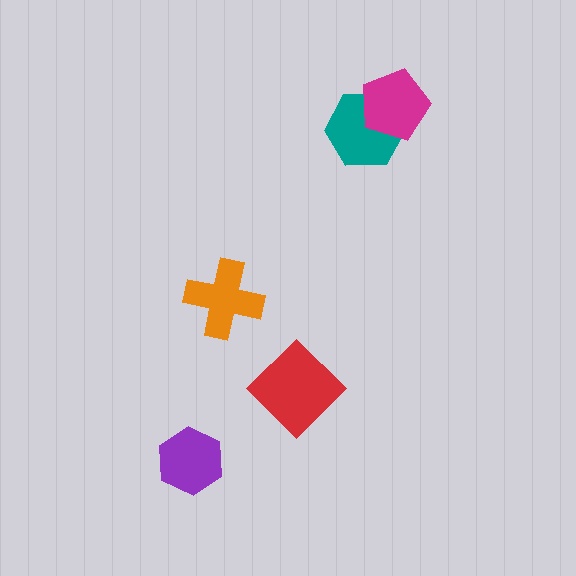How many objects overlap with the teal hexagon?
1 object overlaps with the teal hexagon.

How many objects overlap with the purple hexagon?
0 objects overlap with the purple hexagon.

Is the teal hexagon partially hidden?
Yes, it is partially covered by another shape.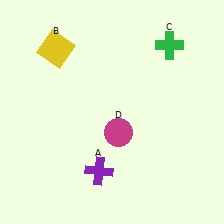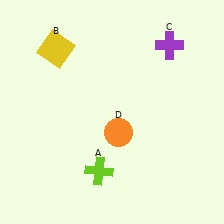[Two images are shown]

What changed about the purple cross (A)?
In Image 1, A is purple. In Image 2, it changed to lime.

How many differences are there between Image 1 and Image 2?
There are 3 differences between the two images.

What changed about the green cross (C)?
In Image 1, C is green. In Image 2, it changed to purple.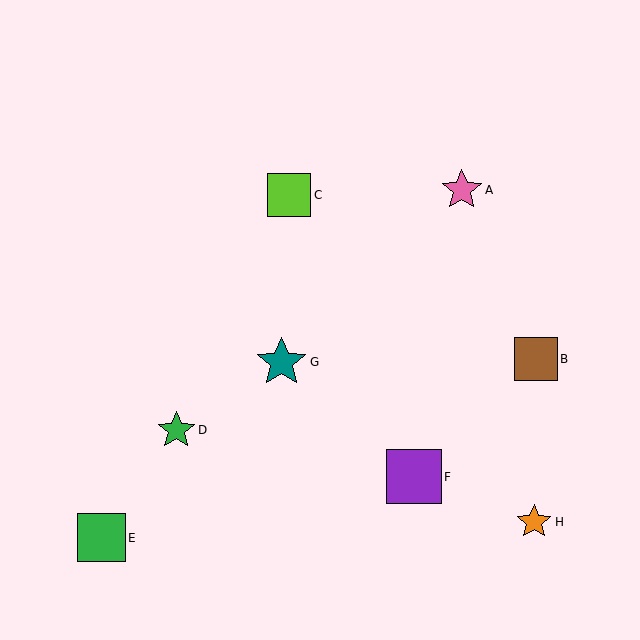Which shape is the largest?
The purple square (labeled F) is the largest.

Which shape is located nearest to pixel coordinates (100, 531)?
The green square (labeled E) at (101, 538) is nearest to that location.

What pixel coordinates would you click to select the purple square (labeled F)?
Click at (414, 477) to select the purple square F.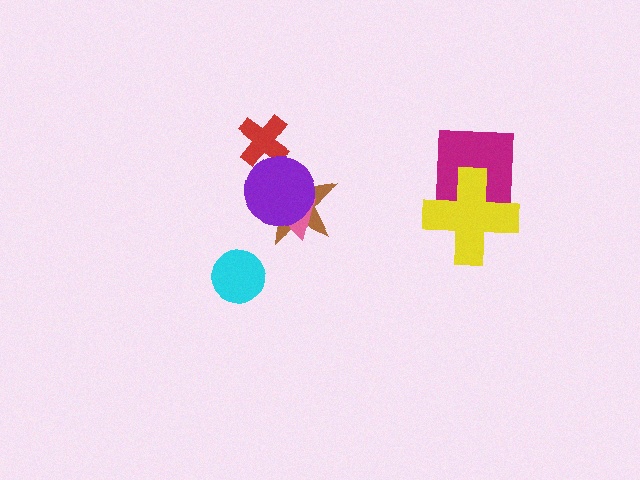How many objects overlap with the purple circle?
3 objects overlap with the purple circle.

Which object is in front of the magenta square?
The yellow cross is in front of the magenta square.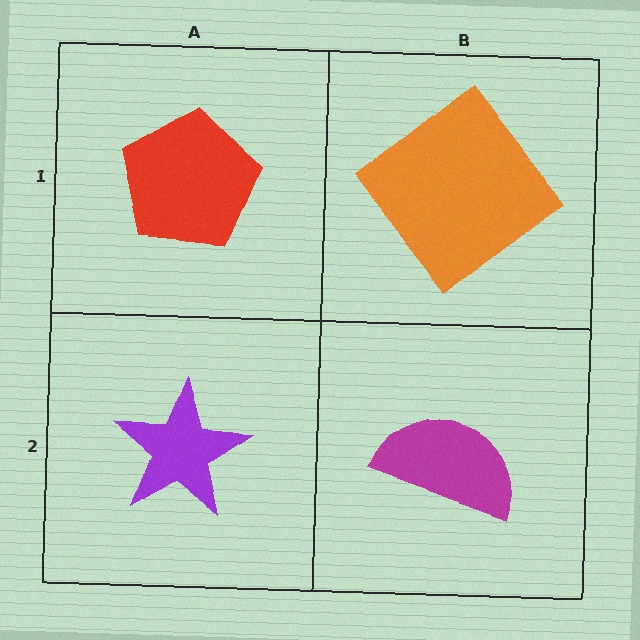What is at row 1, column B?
An orange diamond.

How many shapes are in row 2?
2 shapes.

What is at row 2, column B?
A magenta semicircle.